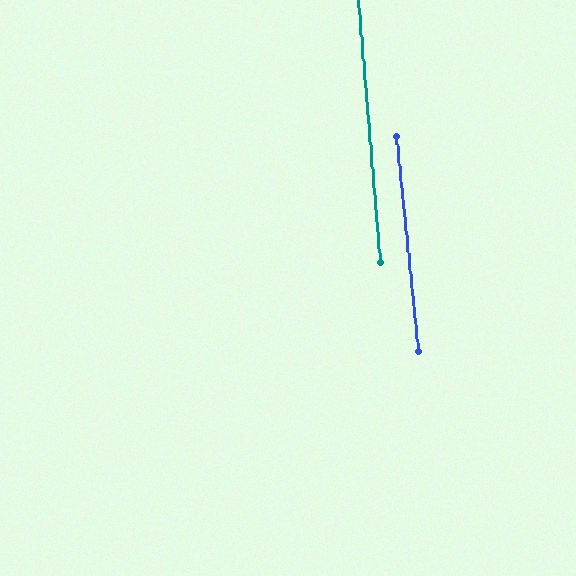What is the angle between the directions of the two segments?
Approximately 1 degree.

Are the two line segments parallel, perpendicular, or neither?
Parallel — their directions differ by only 1.1°.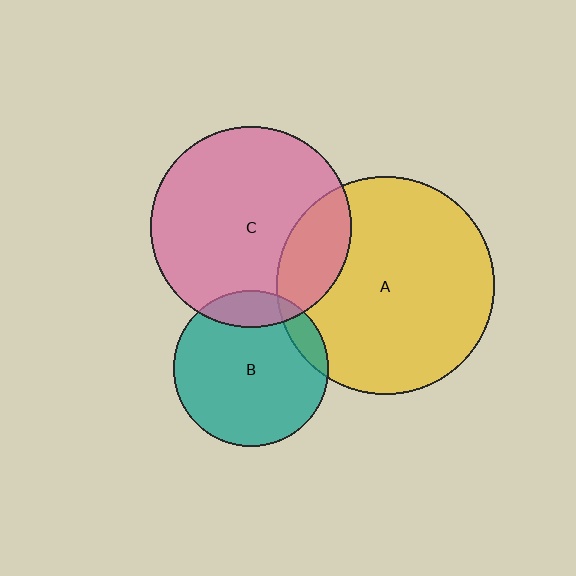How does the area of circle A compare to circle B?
Approximately 2.0 times.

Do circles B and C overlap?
Yes.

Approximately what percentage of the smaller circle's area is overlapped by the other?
Approximately 15%.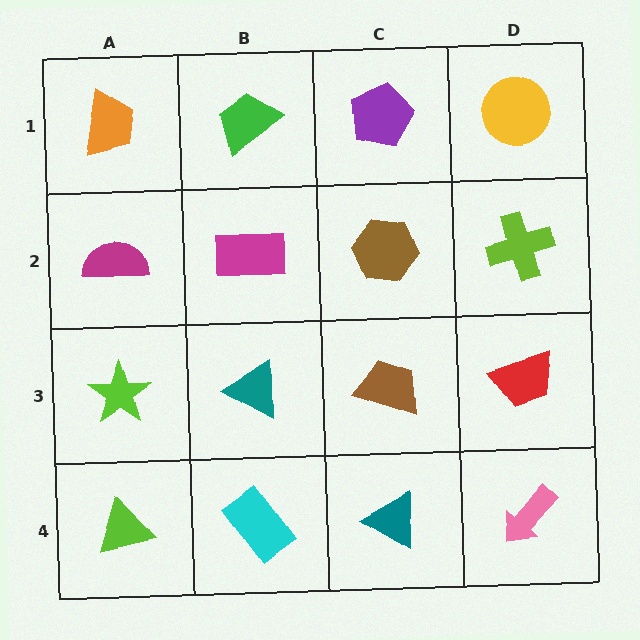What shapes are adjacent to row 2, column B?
A green trapezoid (row 1, column B), a teal triangle (row 3, column B), a magenta semicircle (row 2, column A), a brown hexagon (row 2, column C).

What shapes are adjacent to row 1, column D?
A lime cross (row 2, column D), a purple pentagon (row 1, column C).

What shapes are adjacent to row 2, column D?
A yellow circle (row 1, column D), a red trapezoid (row 3, column D), a brown hexagon (row 2, column C).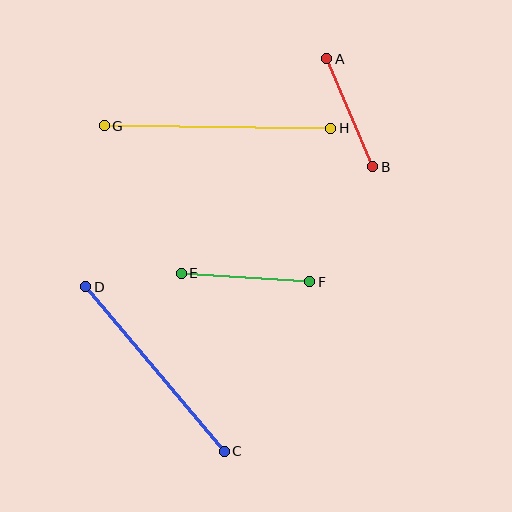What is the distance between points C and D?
The distance is approximately 215 pixels.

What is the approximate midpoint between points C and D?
The midpoint is at approximately (155, 369) pixels.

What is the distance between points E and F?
The distance is approximately 129 pixels.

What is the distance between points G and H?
The distance is approximately 226 pixels.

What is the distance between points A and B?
The distance is approximately 117 pixels.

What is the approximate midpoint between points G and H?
The midpoint is at approximately (217, 127) pixels.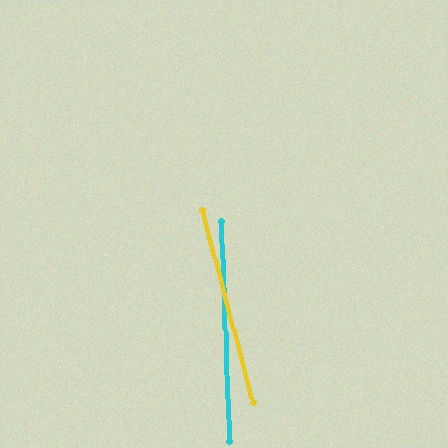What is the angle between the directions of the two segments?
Approximately 13 degrees.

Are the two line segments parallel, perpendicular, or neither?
Neither parallel nor perpendicular — they differ by about 13°.